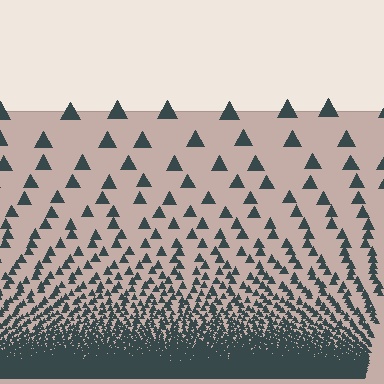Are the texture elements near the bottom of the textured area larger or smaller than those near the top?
Smaller. The gradient is inverted — elements near the bottom are smaller and denser.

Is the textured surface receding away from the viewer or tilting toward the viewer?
The surface appears to tilt toward the viewer. Texture elements get larger and sparser toward the top.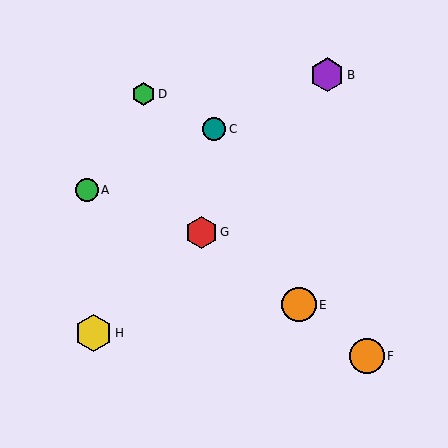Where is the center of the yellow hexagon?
The center of the yellow hexagon is at (94, 333).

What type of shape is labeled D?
Shape D is a green hexagon.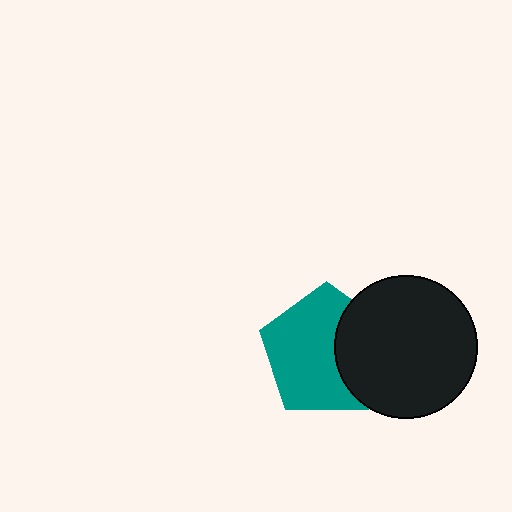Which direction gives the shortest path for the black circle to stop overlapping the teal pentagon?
Moving right gives the shortest separation.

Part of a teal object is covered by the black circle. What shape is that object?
It is a pentagon.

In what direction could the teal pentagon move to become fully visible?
The teal pentagon could move left. That would shift it out from behind the black circle entirely.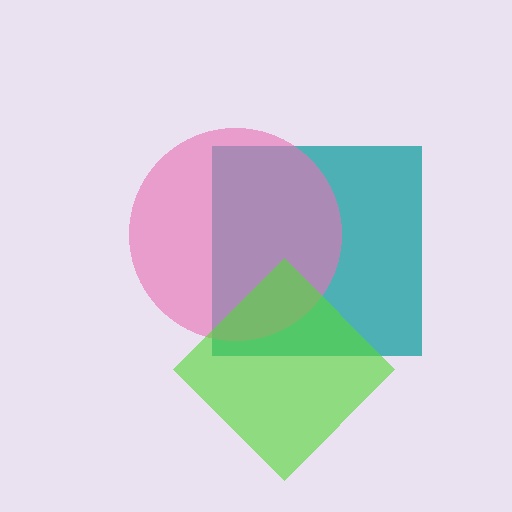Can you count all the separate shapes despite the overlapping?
Yes, there are 3 separate shapes.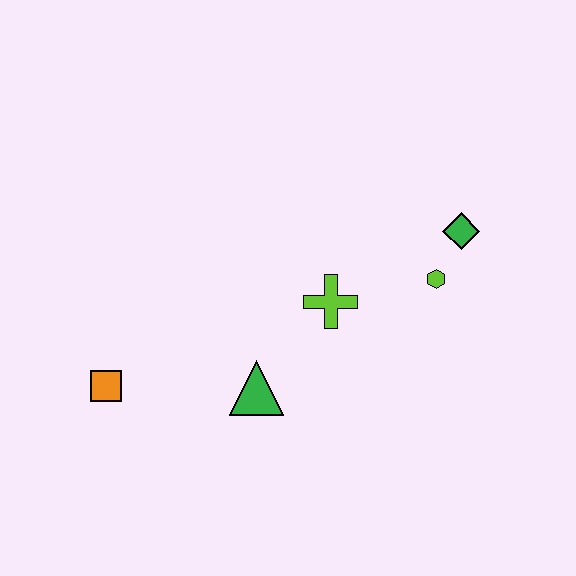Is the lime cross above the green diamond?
No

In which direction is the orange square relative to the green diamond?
The orange square is to the left of the green diamond.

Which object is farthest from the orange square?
The green diamond is farthest from the orange square.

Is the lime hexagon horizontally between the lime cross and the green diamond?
Yes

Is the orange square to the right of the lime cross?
No